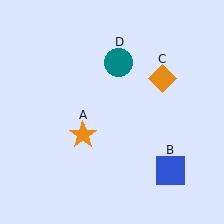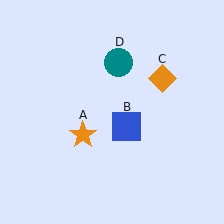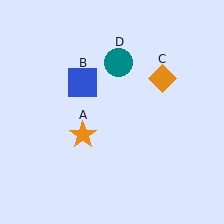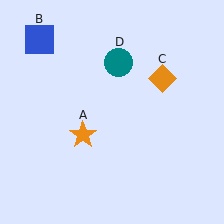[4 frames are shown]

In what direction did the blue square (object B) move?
The blue square (object B) moved up and to the left.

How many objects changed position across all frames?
1 object changed position: blue square (object B).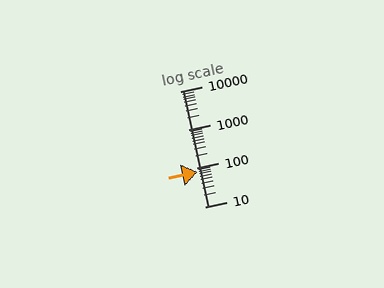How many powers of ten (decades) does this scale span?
The scale spans 3 decades, from 10 to 10000.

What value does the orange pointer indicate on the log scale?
The pointer indicates approximately 82.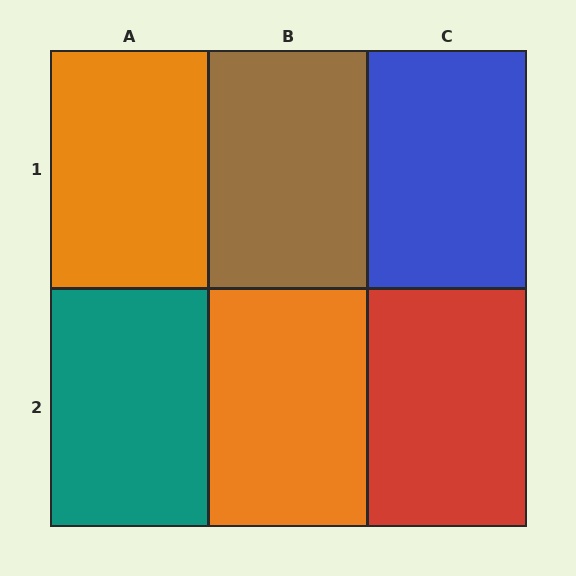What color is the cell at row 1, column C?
Blue.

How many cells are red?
1 cell is red.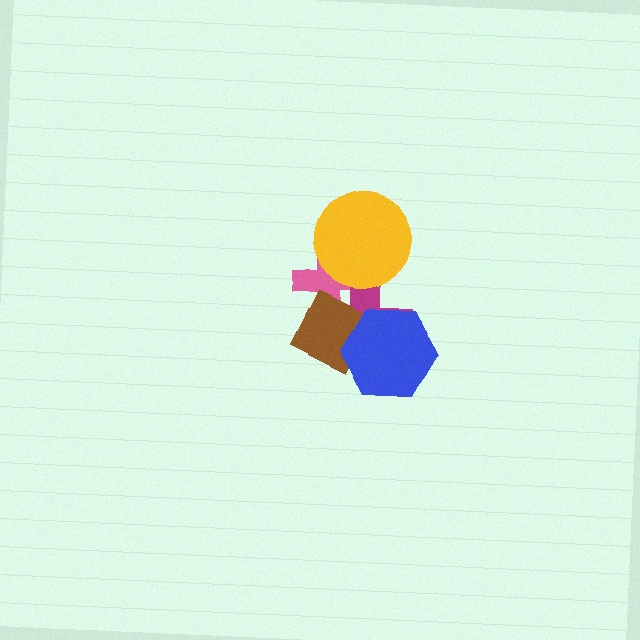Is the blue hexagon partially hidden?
No, no other shape covers it.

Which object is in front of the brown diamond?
The blue hexagon is in front of the brown diamond.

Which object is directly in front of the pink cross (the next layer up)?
The magenta cross is directly in front of the pink cross.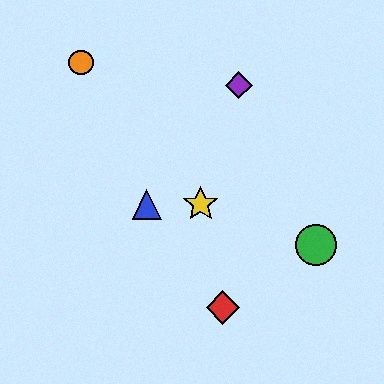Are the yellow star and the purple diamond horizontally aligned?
No, the yellow star is at y≈204 and the purple diamond is at y≈85.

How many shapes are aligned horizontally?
2 shapes (the blue triangle, the yellow star) are aligned horizontally.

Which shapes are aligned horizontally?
The blue triangle, the yellow star are aligned horizontally.